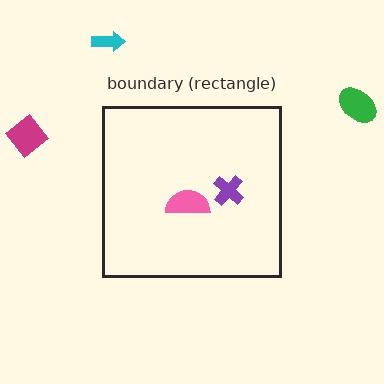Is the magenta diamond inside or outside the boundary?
Outside.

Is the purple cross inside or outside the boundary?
Inside.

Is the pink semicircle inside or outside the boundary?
Inside.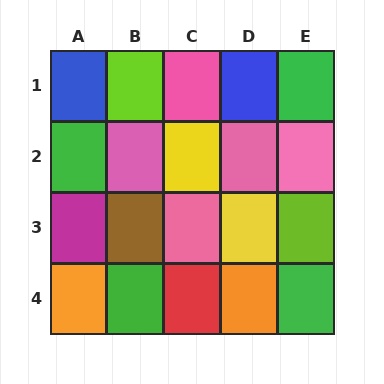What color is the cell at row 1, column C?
Pink.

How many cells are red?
1 cell is red.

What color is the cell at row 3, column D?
Yellow.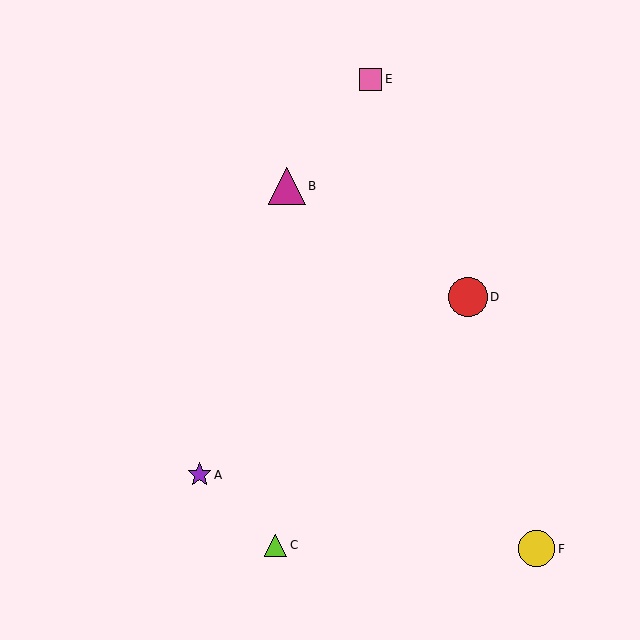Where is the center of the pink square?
The center of the pink square is at (371, 79).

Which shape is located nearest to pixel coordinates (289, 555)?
The lime triangle (labeled C) at (276, 545) is nearest to that location.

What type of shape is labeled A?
Shape A is a purple star.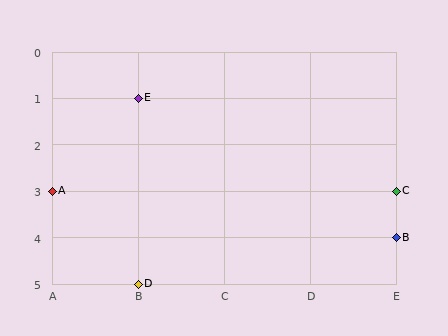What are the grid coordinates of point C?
Point C is at grid coordinates (E, 3).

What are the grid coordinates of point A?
Point A is at grid coordinates (A, 3).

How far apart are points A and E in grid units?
Points A and E are 1 column and 2 rows apart (about 2.2 grid units diagonally).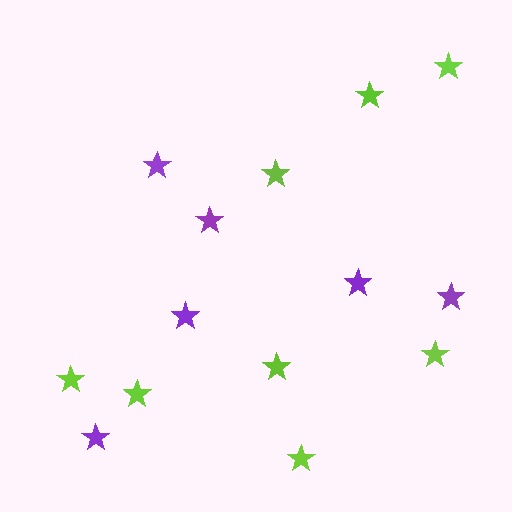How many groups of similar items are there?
There are 2 groups: one group of purple stars (6) and one group of lime stars (8).